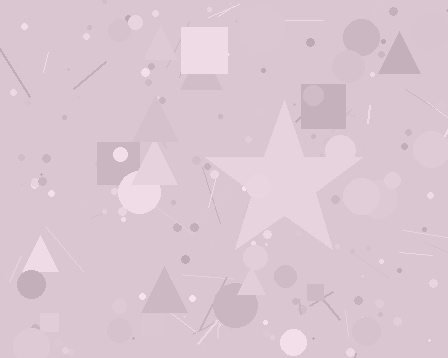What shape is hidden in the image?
A star is hidden in the image.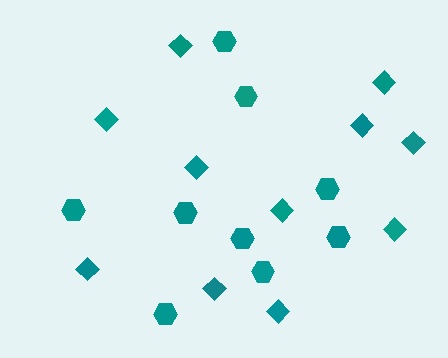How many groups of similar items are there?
There are 2 groups: one group of diamonds (11) and one group of hexagons (9).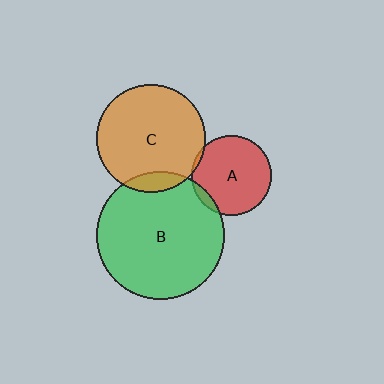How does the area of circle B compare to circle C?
Approximately 1.4 times.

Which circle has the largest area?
Circle B (green).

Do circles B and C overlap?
Yes.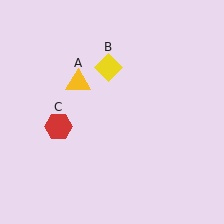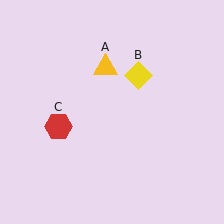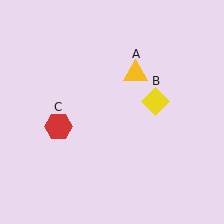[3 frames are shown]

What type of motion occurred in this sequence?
The yellow triangle (object A), yellow diamond (object B) rotated clockwise around the center of the scene.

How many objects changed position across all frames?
2 objects changed position: yellow triangle (object A), yellow diamond (object B).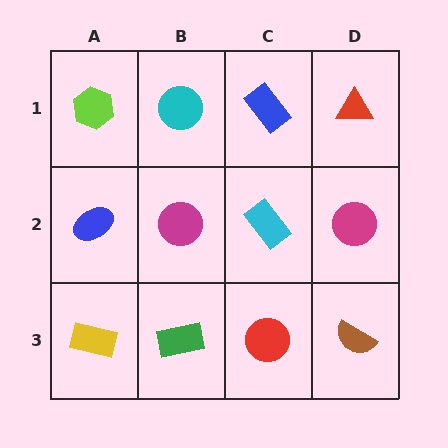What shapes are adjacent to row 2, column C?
A blue rectangle (row 1, column C), a red circle (row 3, column C), a magenta circle (row 2, column B), a magenta circle (row 2, column D).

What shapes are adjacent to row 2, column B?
A cyan circle (row 1, column B), a green rectangle (row 3, column B), a blue ellipse (row 2, column A), a cyan rectangle (row 2, column C).